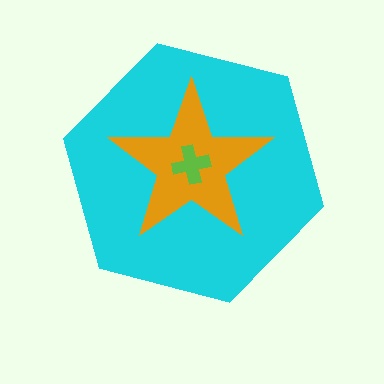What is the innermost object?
The lime cross.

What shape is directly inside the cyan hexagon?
The orange star.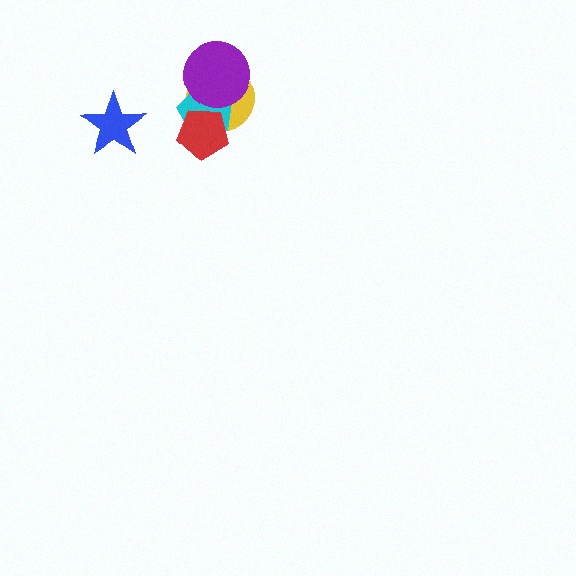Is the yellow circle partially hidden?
Yes, it is partially covered by another shape.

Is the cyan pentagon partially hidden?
Yes, it is partially covered by another shape.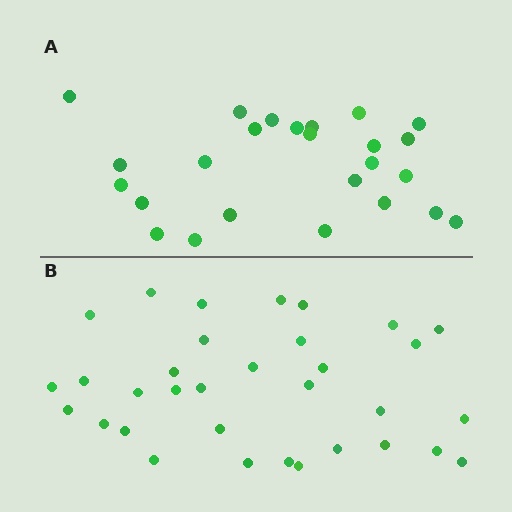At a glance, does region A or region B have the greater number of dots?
Region B (the bottom region) has more dots.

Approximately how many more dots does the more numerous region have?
Region B has roughly 8 or so more dots than region A.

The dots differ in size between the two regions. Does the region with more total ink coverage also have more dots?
No. Region A has more total ink coverage because its dots are larger, but region B actually contains more individual dots. Total area can be misleading — the number of items is what matters here.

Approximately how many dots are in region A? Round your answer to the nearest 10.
About 20 dots. (The exact count is 25, which rounds to 20.)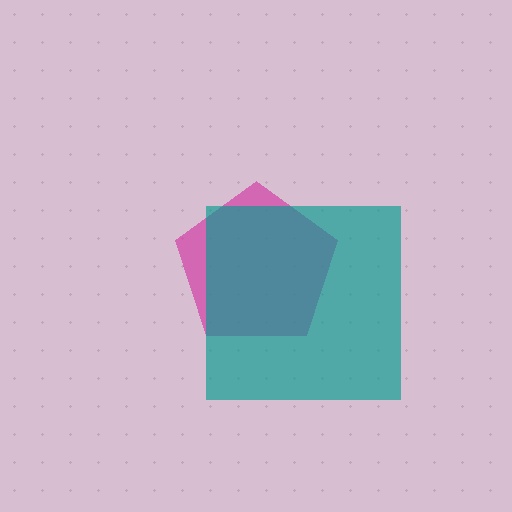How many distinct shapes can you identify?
There are 2 distinct shapes: a magenta pentagon, a teal square.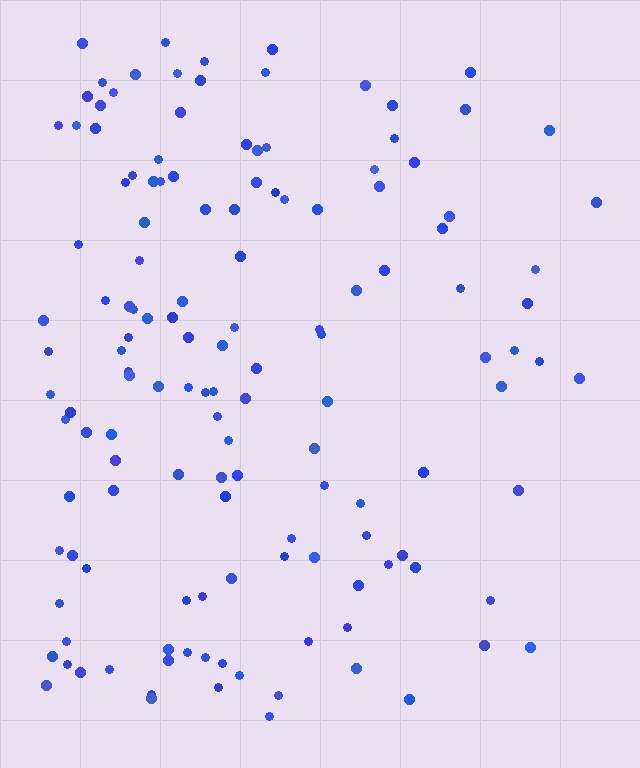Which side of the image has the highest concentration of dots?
The left.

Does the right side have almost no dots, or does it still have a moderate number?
Still a moderate number, just noticeably fewer than the left.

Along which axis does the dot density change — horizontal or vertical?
Horizontal.